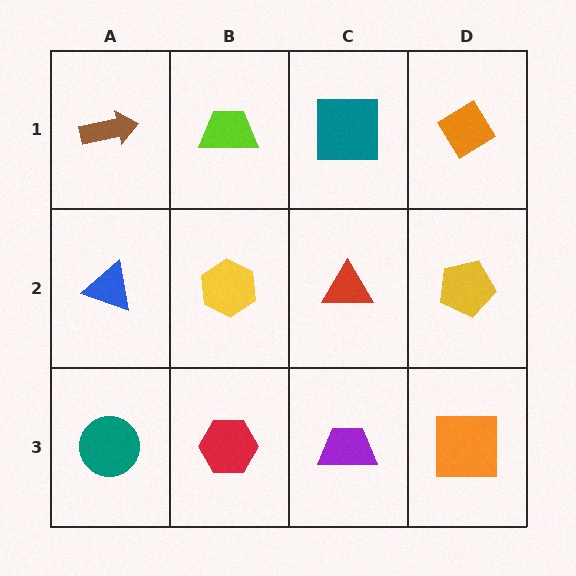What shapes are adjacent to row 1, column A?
A blue triangle (row 2, column A), a lime trapezoid (row 1, column B).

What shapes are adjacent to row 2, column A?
A brown arrow (row 1, column A), a teal circle (row 3, column A), a yellow hexagon (row 2, column B).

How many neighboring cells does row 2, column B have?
4.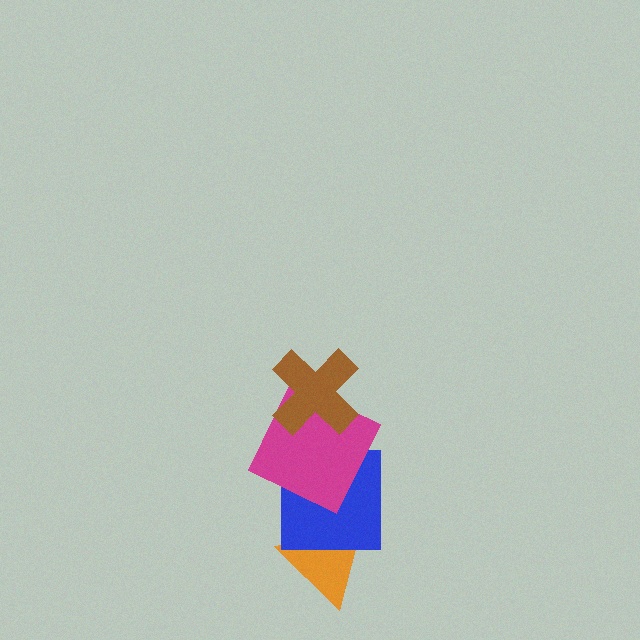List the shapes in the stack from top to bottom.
From top to bottom: the brown cross, the magenta square, the blue square, the orange triangle.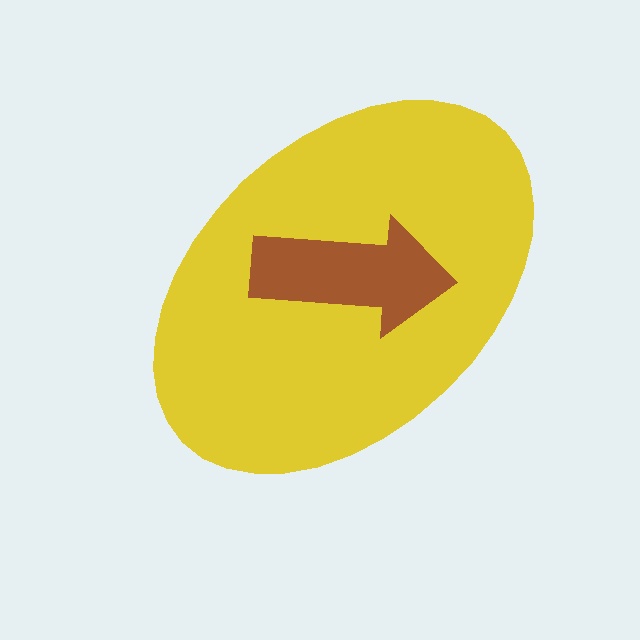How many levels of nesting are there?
2.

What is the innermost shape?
The brown arrow.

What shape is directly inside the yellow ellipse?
The brown arrow.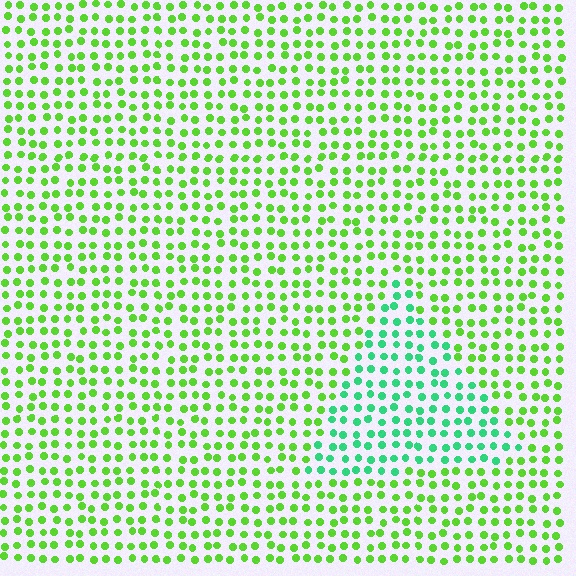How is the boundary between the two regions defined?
The boundary is defined purely by a slight shift in hue (about 43 degrees). Spacing, size, and orientation are identical on both sides.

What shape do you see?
I see a triangle.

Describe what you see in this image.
The image is filled with small lime elements in a uniform arrangement. A triangle-shaped region is visible where the elements are tinted to a slightly different hue, forming a subtle color boundary.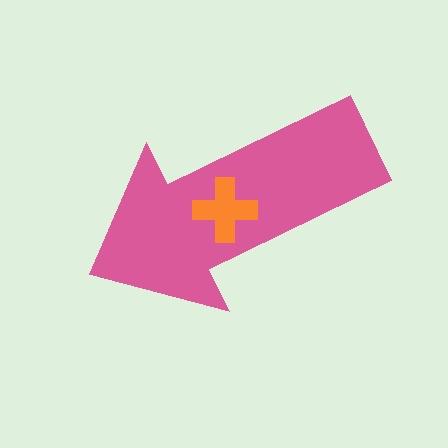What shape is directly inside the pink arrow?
The orange cross.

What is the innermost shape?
The orange cross.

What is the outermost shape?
The pink arrow.